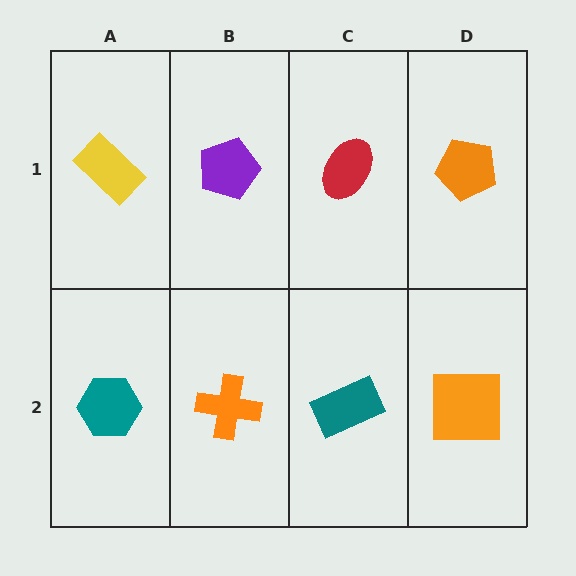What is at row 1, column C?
A red ellipse.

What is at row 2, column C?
A teal rectangle.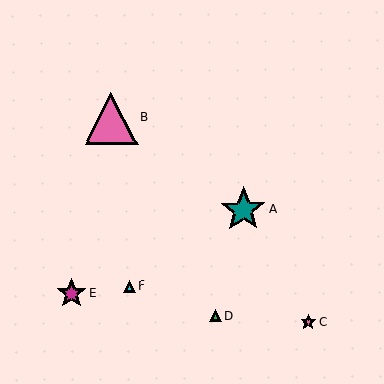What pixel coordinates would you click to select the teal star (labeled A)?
Click at (243, 210) to select the teal star A.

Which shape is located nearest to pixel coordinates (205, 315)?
The green triangle (labeled D) at (215, 316) is nearest to that location.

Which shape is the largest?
The pink triangle (labeled B) is the largest.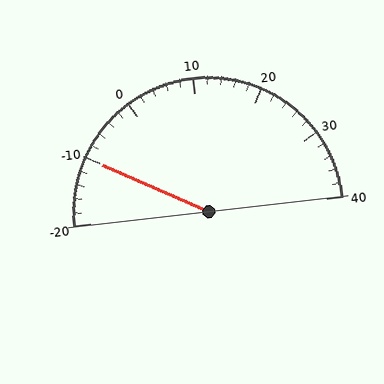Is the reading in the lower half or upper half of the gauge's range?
The reading is in the lower half of the range (-20 to 40).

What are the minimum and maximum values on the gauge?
The gauge ranges from -20 to 40.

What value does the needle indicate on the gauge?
The needle indicates approximately -10.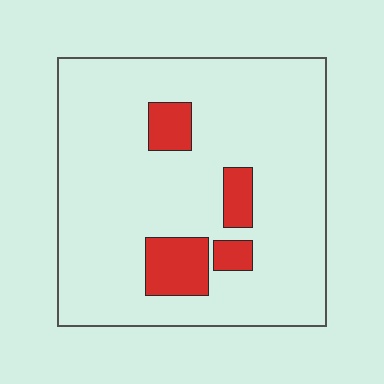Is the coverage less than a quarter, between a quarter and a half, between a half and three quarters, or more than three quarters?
Less than a quarter.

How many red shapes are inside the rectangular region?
4.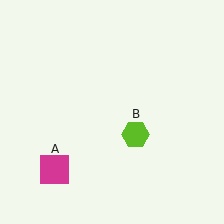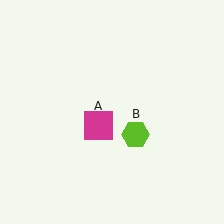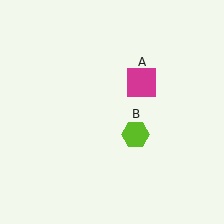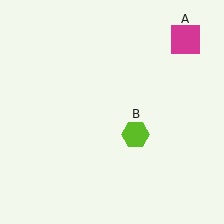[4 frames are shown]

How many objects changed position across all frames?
1 object changed position: magenta square (object A).